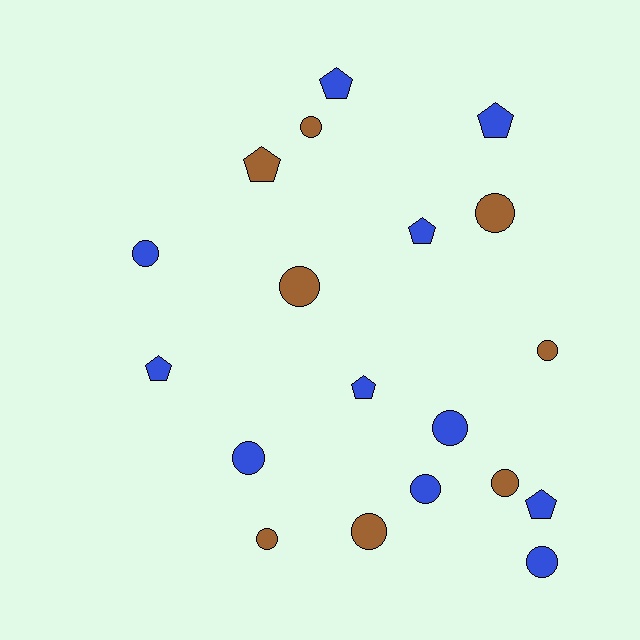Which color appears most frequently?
Blue, with 11 objects.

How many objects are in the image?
There are 19 objects.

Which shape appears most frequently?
Circle, with 12 objects.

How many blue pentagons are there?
There are 6 blue pentagons.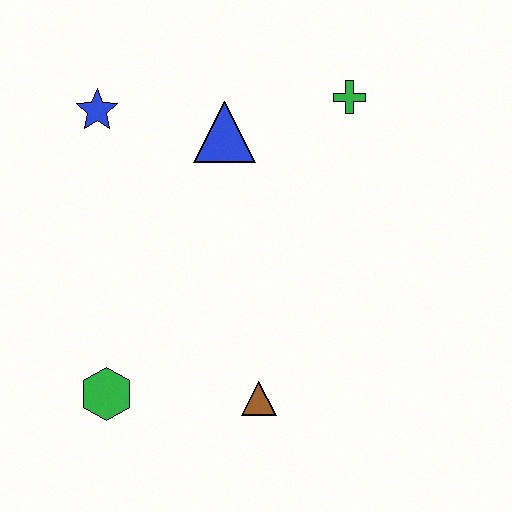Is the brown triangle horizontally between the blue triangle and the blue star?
No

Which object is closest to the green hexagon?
The brown triangle is closest to the green hexagon.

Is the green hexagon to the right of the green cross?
No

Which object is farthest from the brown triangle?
The blue star is farthest from the brown triangle.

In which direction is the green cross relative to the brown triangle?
The green cross is above the brown triangle.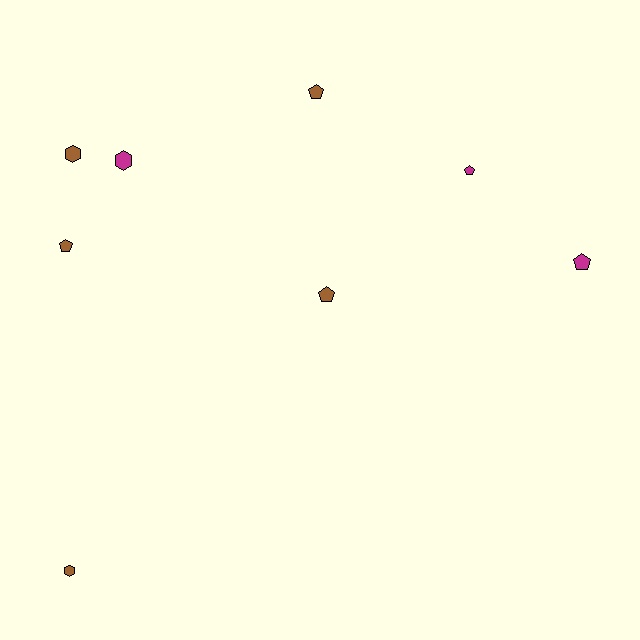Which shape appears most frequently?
Pentagon, with 5 objects.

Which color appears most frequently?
Brown, with 5 objects.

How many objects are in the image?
There are 8 objects.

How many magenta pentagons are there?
There are 2 magenta pentagons.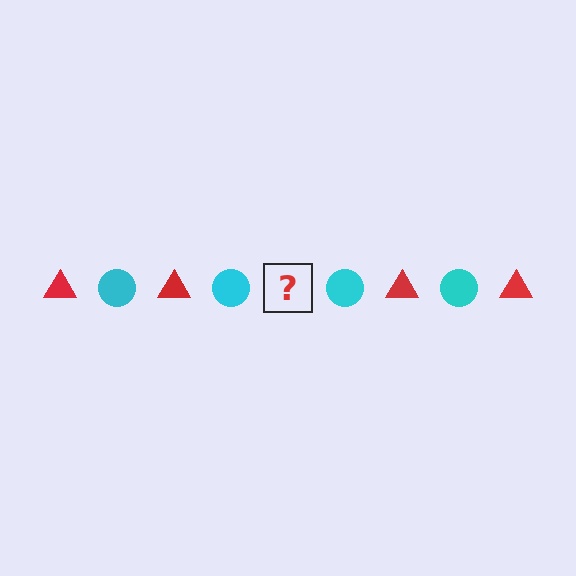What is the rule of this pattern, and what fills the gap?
The rule is that the pattern alternates between red triangle and cyan circle. The gap should be filled with a red triangle.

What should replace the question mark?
The question mark should be replaced with a red triangle.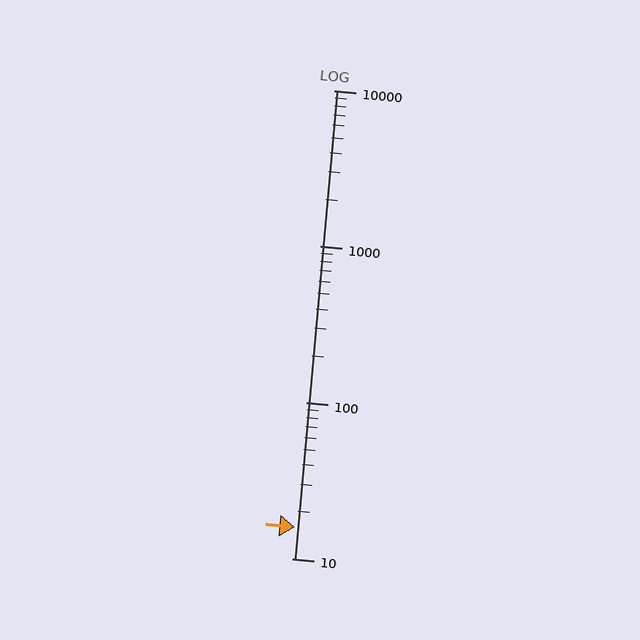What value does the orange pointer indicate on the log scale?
The pointer indicates approximately 16.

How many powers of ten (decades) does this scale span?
The scale spans 3 decades, from 10 to 10000.